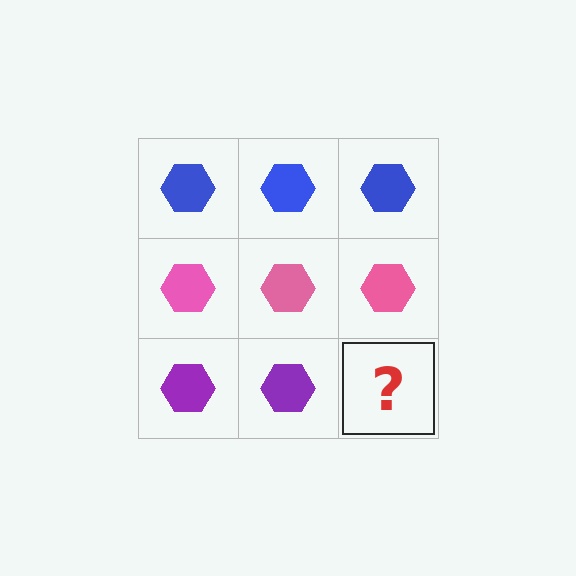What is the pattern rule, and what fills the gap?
The rule is that each row has a consistent color. The gap should be filled with a purple hexagon.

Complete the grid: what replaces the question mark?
The question mark should be replaced with a purple hexagon.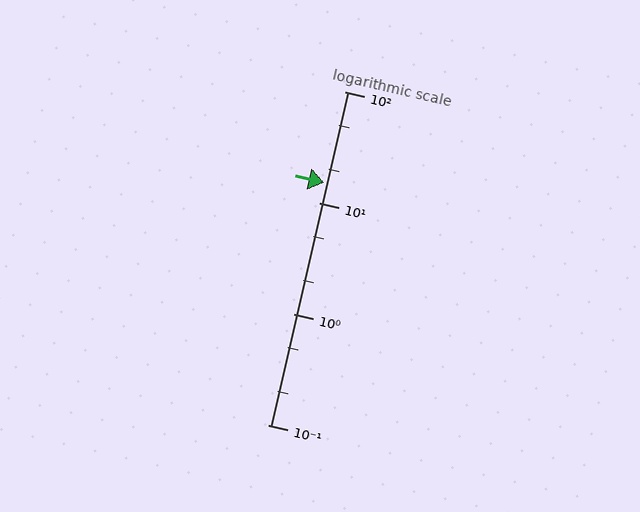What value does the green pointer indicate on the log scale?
The pointer indicates approximately 15.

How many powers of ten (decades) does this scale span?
The scale spans 3 decades, from 0.1 to 100.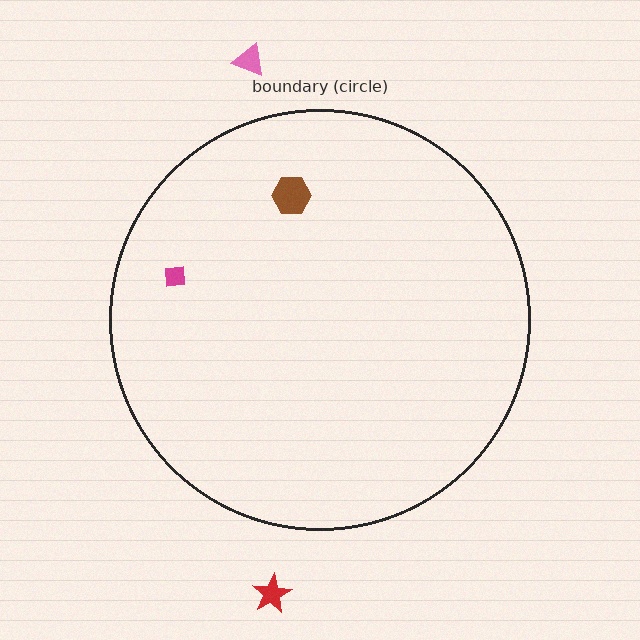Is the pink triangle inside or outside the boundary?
Outside.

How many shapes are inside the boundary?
2 inside, 2 outside.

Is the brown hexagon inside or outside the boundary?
Inside.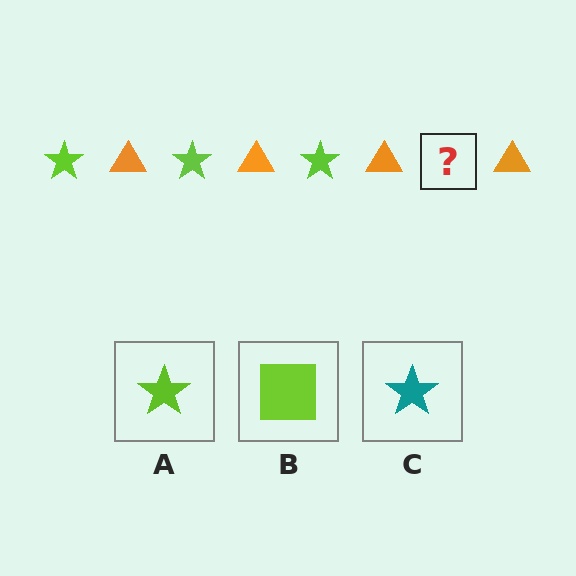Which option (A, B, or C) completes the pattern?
A.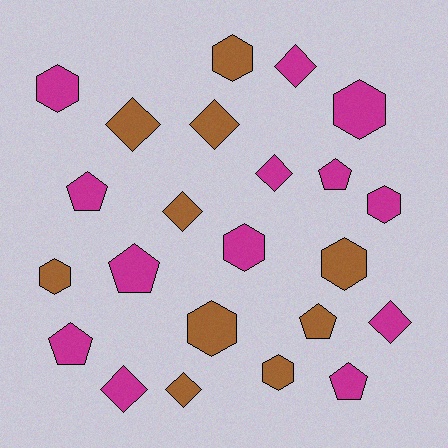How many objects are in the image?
There are 23 objects.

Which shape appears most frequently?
Hexagon, with 9 objects.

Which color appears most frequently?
Magenta, with 13 objects.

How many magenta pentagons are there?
There are 5 magenta pentagons.